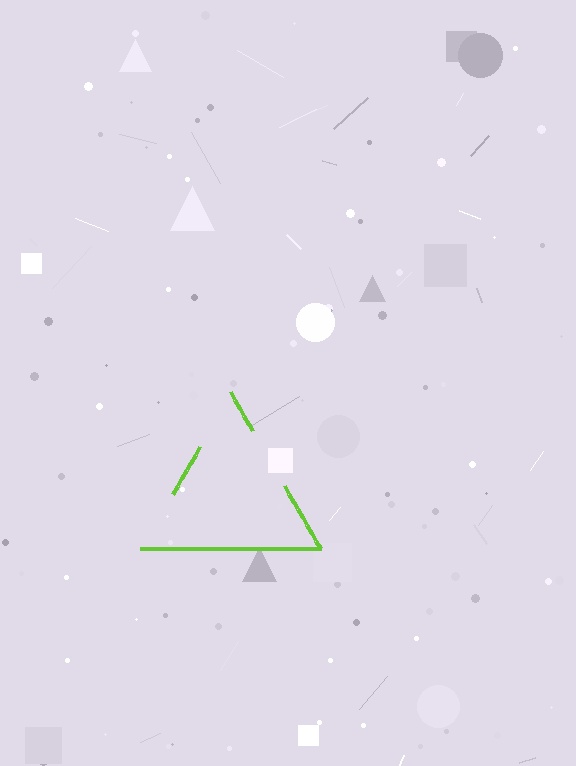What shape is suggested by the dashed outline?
The dashed outline suggests a triangle.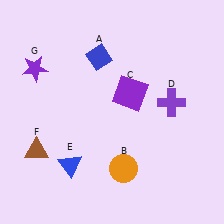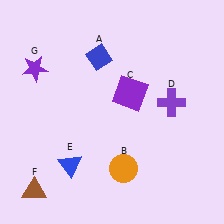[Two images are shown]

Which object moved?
The brown triangle (F) moved down.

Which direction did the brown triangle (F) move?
The brown triangle (F) moved down.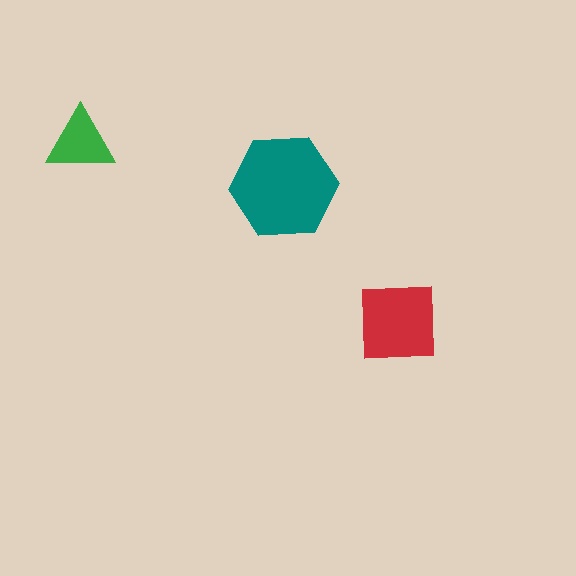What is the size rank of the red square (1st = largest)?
2nd.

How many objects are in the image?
There are 3 objects in the image.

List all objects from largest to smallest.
The teal hexagon, the red square, the green triangle.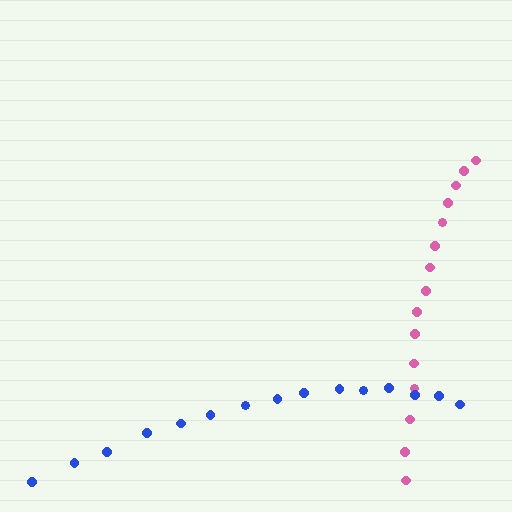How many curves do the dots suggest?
There are 2 distinct paths.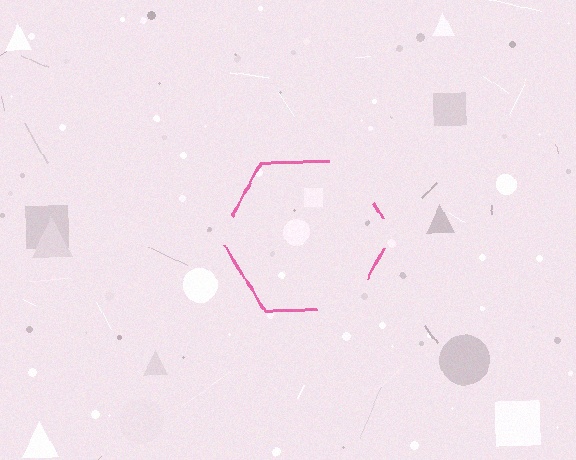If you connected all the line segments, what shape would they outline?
They would outline a hexagon.